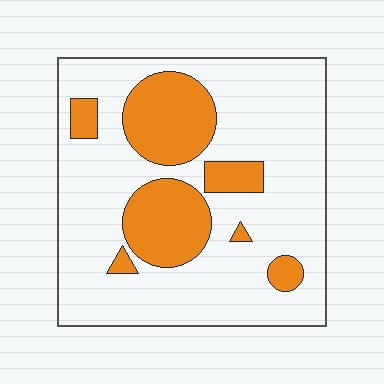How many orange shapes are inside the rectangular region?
7.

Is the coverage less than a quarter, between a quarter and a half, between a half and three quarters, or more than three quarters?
Between a quarter and a half.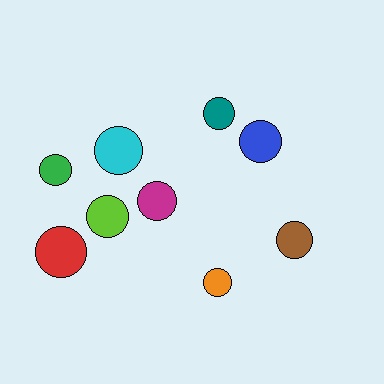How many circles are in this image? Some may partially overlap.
There are 9 circles.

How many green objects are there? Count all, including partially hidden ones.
There is 1 green object.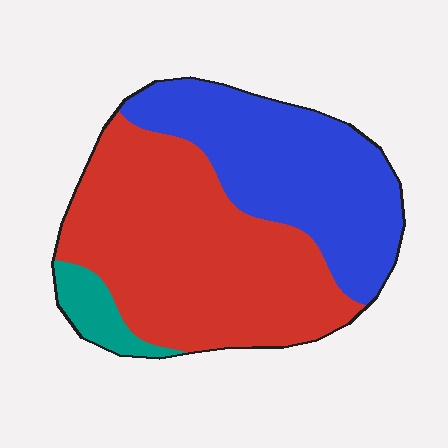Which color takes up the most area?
Red, at roughly 55%.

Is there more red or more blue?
Red.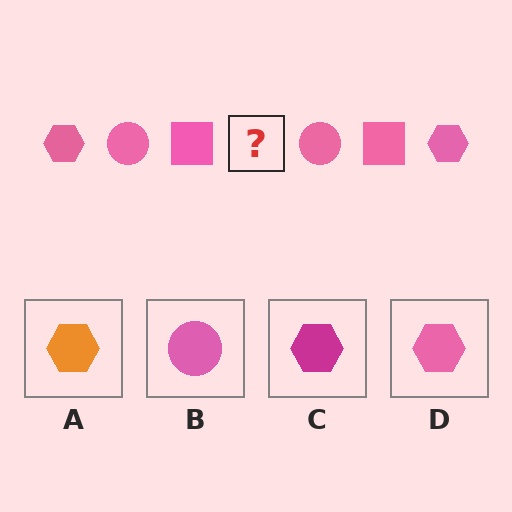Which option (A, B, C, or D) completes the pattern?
D.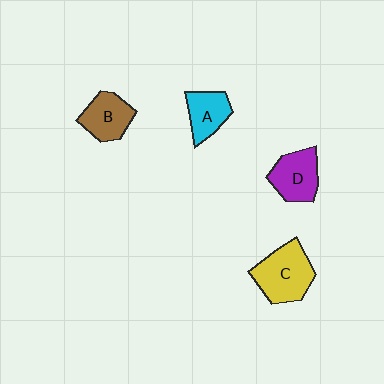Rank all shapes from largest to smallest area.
From largest to smallest: C (yellow), D (purple), B (brown), A (cyan).